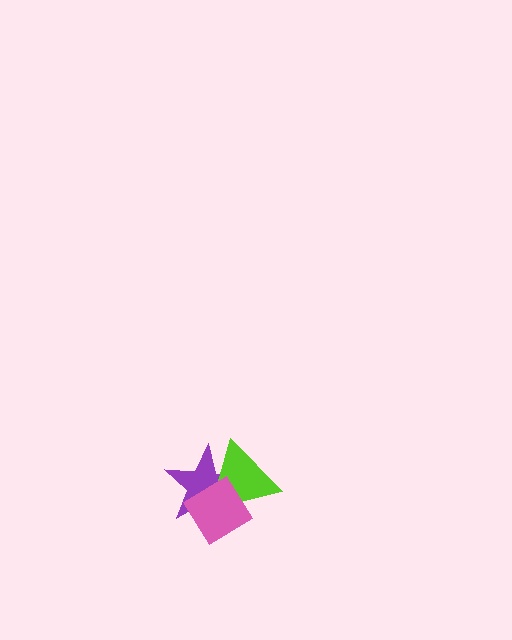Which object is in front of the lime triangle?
The pink diamond is in front of the lime triangle.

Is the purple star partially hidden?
Yes, it is partially covered by another shape.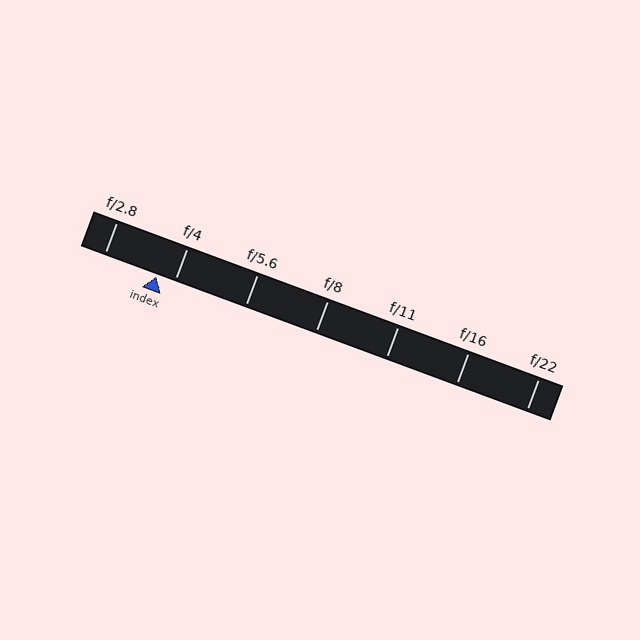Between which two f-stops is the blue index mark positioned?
The index mark is between f/2.8 and f/4.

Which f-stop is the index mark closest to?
The index mark is closest to f/4.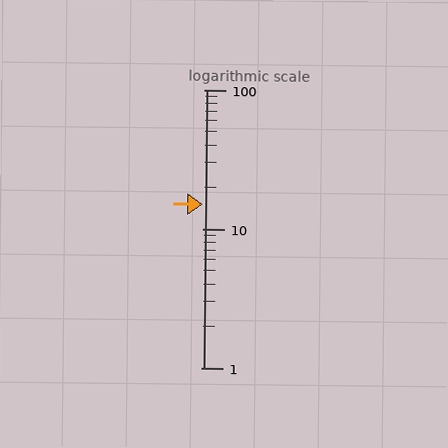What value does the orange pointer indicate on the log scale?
The pointer indicates approximately 15.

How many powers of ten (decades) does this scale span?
The scale spans 2 decades, from 1 to 100.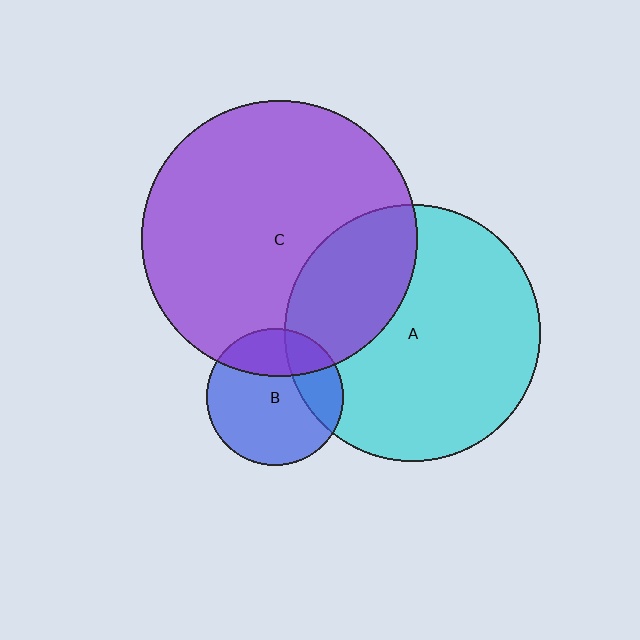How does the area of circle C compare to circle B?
Approximately 4.0 times.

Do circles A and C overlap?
Yes.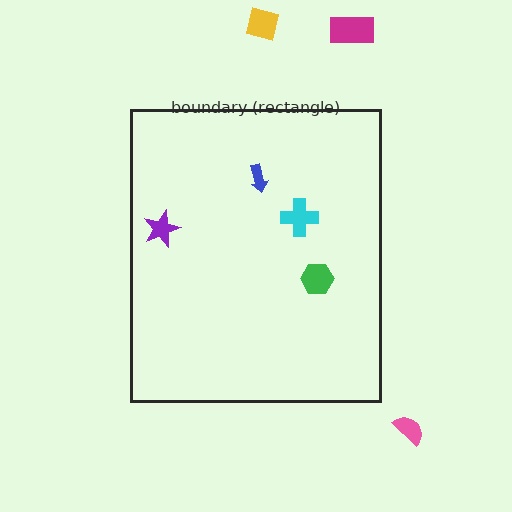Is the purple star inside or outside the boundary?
Inside.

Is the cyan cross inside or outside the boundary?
Inside.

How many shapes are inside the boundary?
4 inside, 3 outside.